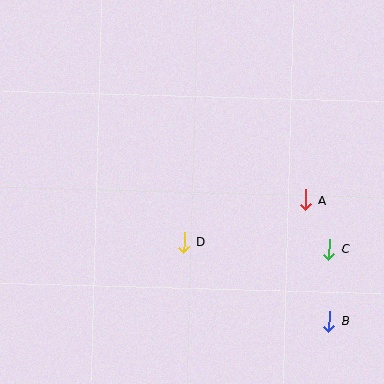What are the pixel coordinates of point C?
Point C is at (329, 249).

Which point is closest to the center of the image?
Point D at (184, 242) is closest to the center.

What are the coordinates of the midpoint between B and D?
The midpoint between B and D is at (256, 282).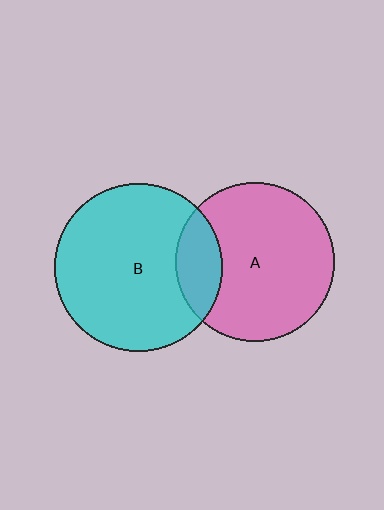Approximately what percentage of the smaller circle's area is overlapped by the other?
Approximately 20%.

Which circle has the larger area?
Circle B (cyan).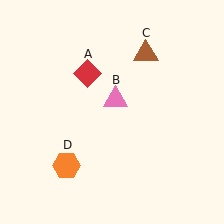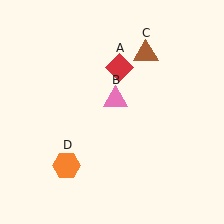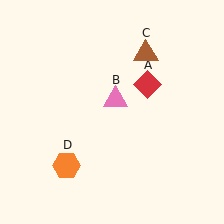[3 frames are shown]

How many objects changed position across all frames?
1 object changed position: red diamond (object A).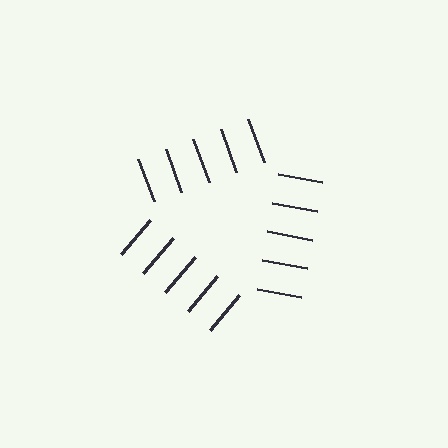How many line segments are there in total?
15 — 5 along each of the 3 edges.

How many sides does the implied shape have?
3 sides — the line-ends trace a triangle.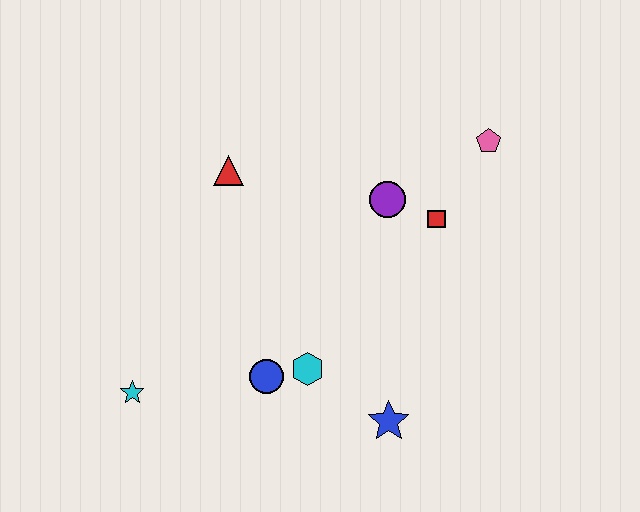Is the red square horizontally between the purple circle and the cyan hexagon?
No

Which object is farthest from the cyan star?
The pink pentagon is farthest from the cyan star.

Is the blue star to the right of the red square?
No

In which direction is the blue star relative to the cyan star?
The blue star is to the right of the cyan star.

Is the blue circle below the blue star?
No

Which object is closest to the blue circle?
The cyan hexagon is closest to the blue circle.